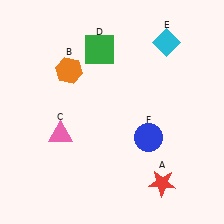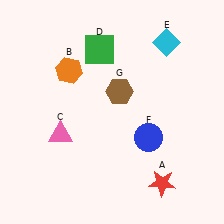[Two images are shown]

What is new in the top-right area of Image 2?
A brown hexagon (G) was added in the top-right area of Image 2.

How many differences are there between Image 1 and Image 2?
There is 1 difference between the two images.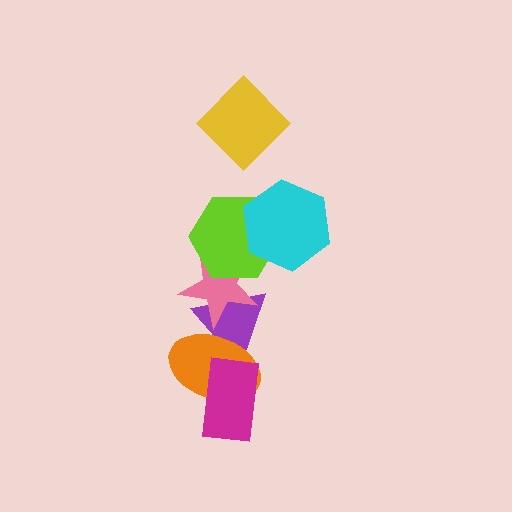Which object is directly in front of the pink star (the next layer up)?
The lime hexagon is directly in front of the pink star.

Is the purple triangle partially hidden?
Yes, it is partially covered by another shape.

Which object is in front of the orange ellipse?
The magenta rectangle is in front of the orange ellipse.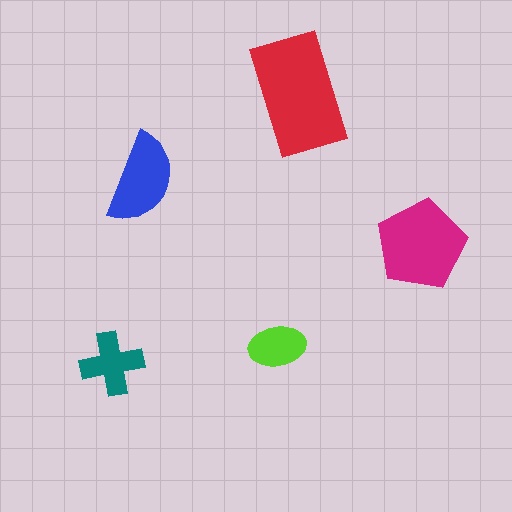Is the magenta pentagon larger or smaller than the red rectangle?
Smaller.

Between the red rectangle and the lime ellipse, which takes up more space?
The red rectangle.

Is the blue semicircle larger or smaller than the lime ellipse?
Larger.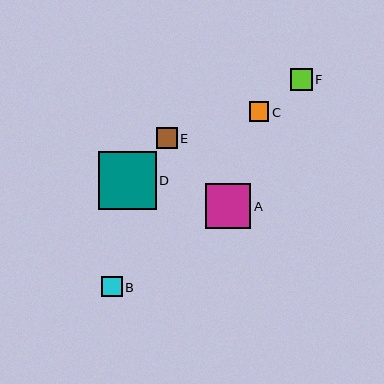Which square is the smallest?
Square C is the smallest with a size of approximately 19 pixels.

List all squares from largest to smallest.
From largest to smallest: D, A, F, E, B, C.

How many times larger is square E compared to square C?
Square E is approximately 1.1 times the size of square C.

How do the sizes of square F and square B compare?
Square F and square B are approximately the same size.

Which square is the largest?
Square D is the largest with a size of approximately 58 pixels.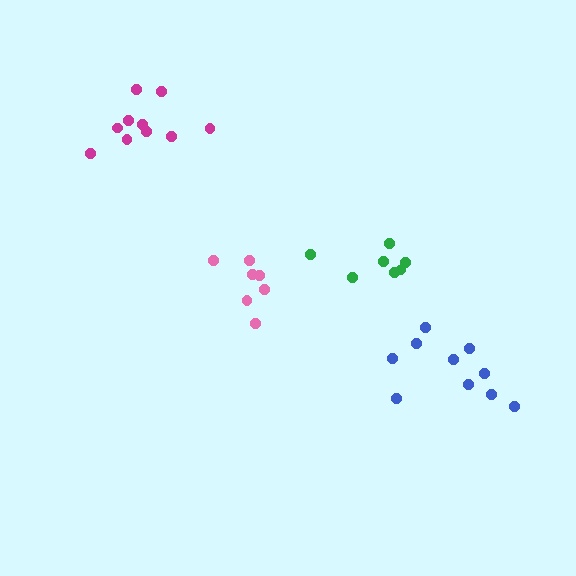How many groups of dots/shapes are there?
There are 4 groups.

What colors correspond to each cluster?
The clusters are colored: pink, magenta, blue, green.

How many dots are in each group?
Group 1: 7 dots, Group 2: 10 dots, Group 3: 10 dots, Group 4: 7 dots (34 total).